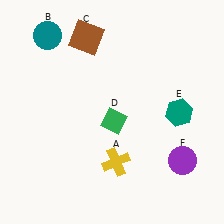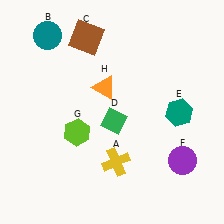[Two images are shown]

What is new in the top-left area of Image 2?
An orange triangle (H) was added in the top-left area of Image 2.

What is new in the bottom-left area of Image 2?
A lime hexagon (G) was added in the bottom-left area of Image 2.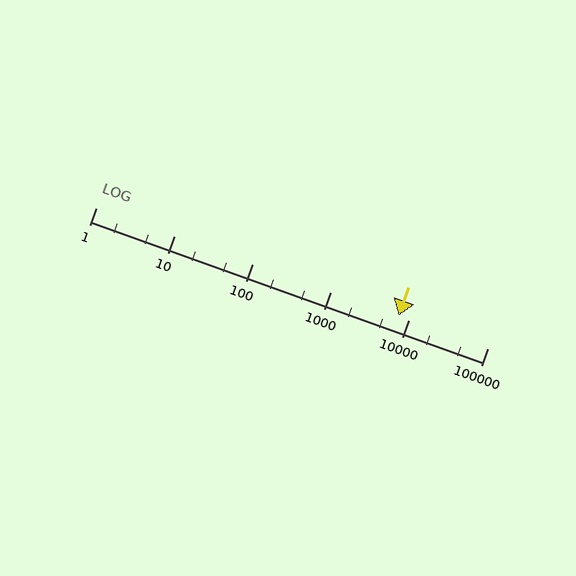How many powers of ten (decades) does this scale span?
The scale spans 5 decades, from 1 to 100000.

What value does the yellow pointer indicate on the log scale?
The pointer indicates approximately 7300.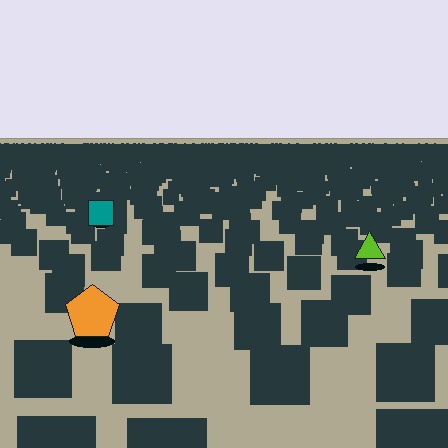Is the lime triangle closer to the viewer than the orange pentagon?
No. The orange pentagon is closer — you can tell from the texture gradient: the ground texture is coarser near it.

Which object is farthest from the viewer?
The teal square is farthest from the viewer. It appears smaller and the ground texture around it is denser.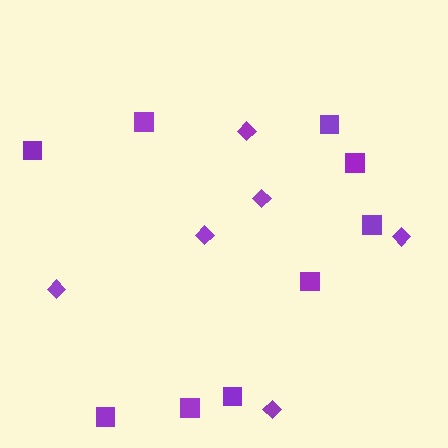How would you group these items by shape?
There are 2 groups: one group of squares (9) and one group of diamonds (6).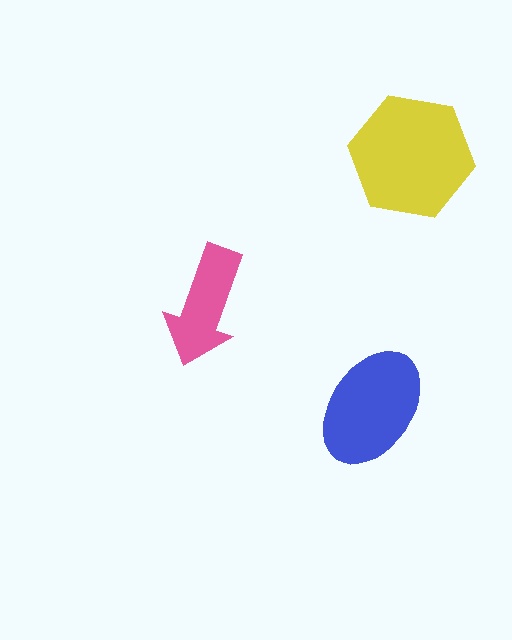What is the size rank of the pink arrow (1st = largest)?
3rd.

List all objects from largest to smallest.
The yellow hexagon, the blue ellipse, the pink arrow.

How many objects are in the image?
There are 3 objects in the image.